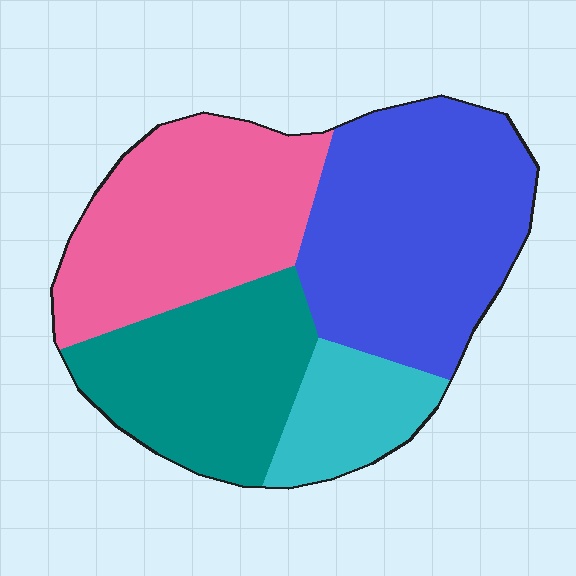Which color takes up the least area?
Cyan, at roughly 10%.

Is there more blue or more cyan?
Blue.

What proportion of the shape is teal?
Teal takes up between a sixth and a third of the shape.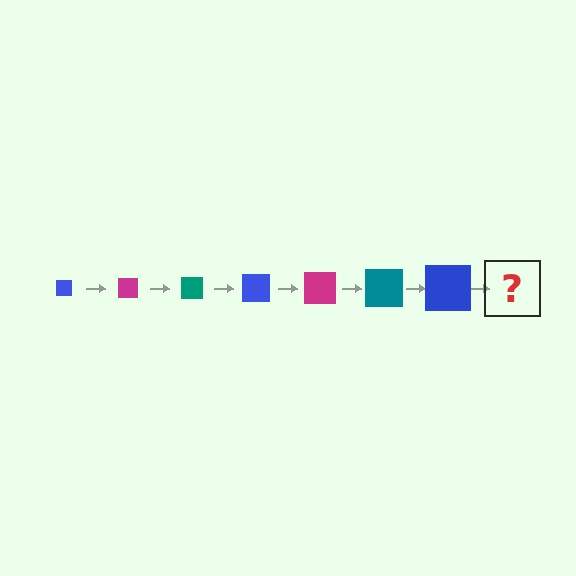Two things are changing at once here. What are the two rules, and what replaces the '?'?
The two rules are that the square grows larger each step and the color cycles through blue, magenta, and teal. The '?' should be a magenta square, larger than the previous one.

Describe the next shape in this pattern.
It should be a magenta square, larger than the previous one.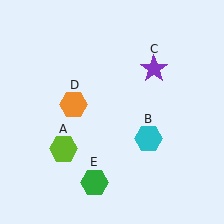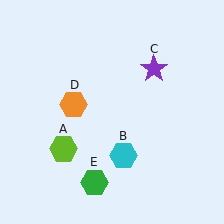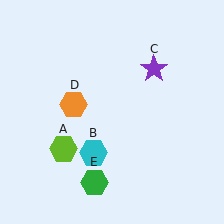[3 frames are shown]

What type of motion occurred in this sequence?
The cyan hexagon (object B) rotated clockwise around the center of the scene.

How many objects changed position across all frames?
1 object changed position: cyan hexagon (object B).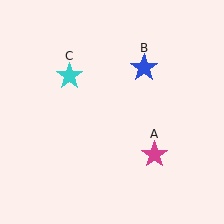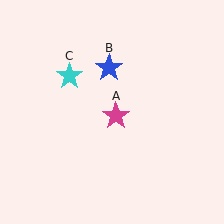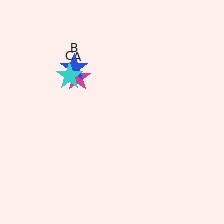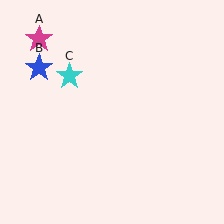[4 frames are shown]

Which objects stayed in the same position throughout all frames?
Cyan star (object C) remained stationary.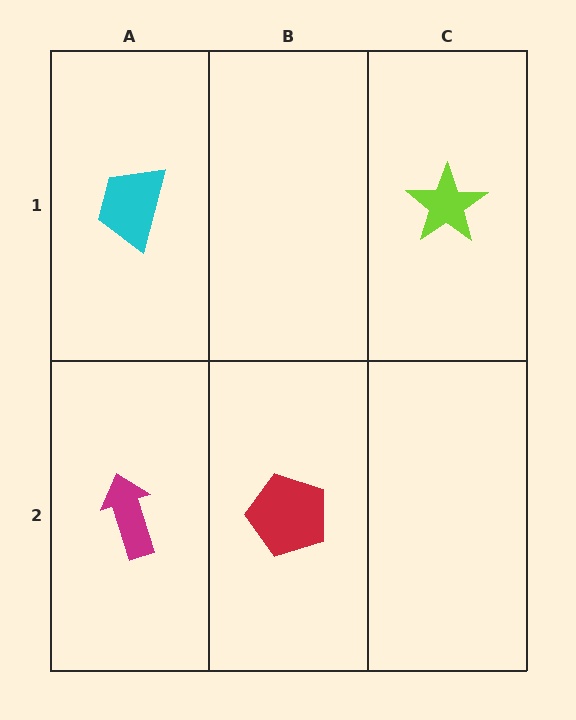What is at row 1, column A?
A cyan trapezoid.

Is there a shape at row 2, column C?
No, that cell is empty.